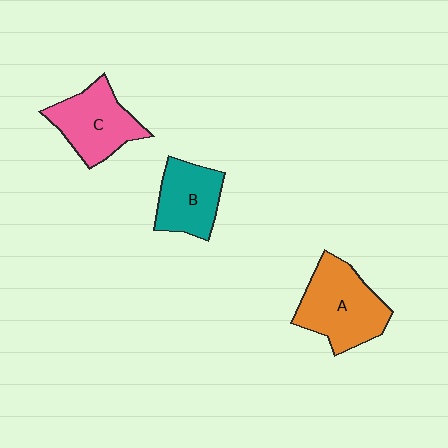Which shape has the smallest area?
Shape B (teal).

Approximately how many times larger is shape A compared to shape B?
Approximately 1.4 times.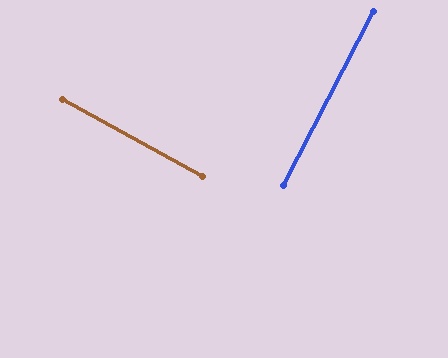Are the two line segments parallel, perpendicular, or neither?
Perpendicular — they meet at approximately 88°.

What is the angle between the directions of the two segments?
Approximately 88 degrees.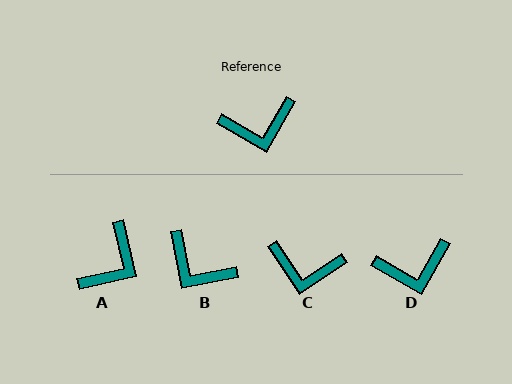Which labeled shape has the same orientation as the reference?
D.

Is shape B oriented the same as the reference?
No, it is off by about 50 degrees.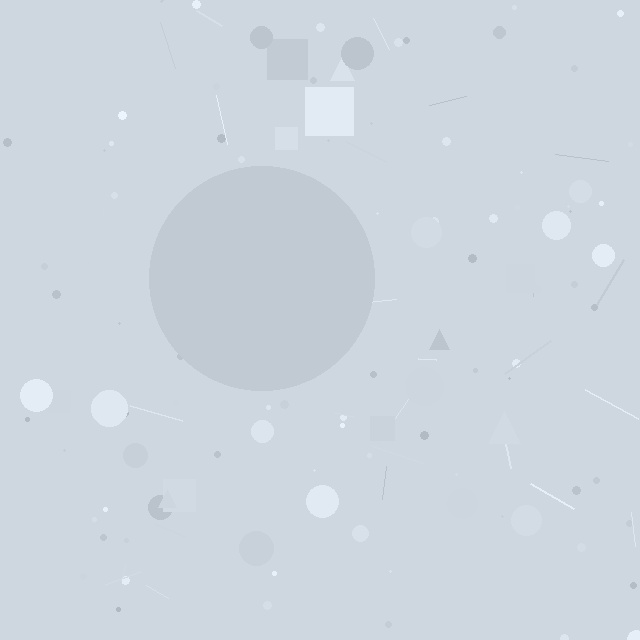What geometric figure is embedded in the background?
A circle is embedded in the background.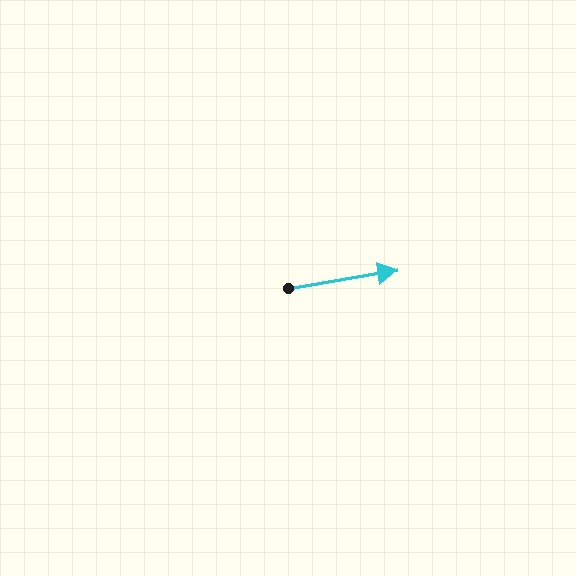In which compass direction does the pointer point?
East.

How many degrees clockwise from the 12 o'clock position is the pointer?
Approximately 81 degrees.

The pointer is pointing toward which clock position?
Roughly 3 o'clock.